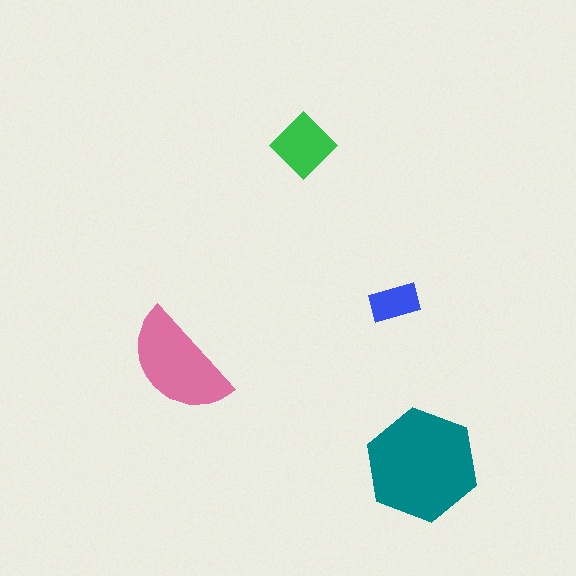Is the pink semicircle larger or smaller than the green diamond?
Larger.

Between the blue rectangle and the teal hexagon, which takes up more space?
The teal hexagon.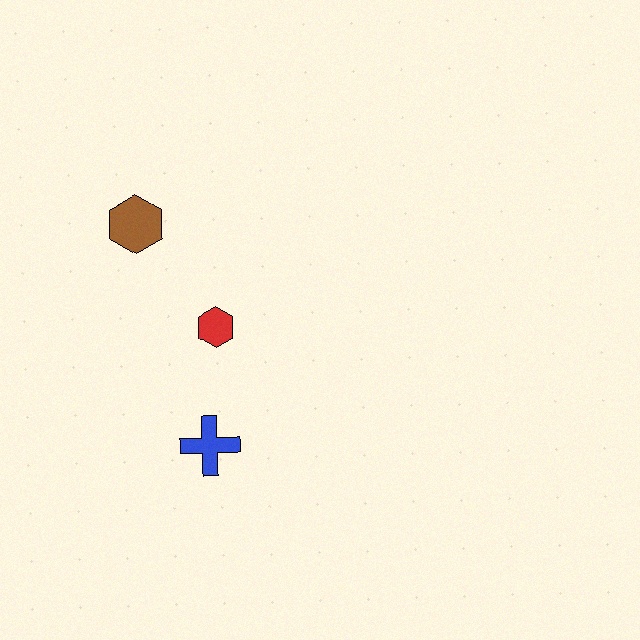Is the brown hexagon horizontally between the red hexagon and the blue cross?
No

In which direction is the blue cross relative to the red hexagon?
The blue cross is below the red hexagon.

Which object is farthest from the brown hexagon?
The blue cross is farthest from the brown hexagon.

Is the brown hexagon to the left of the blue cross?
Yes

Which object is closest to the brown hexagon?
The red hexagon is closest to the brown hexagon.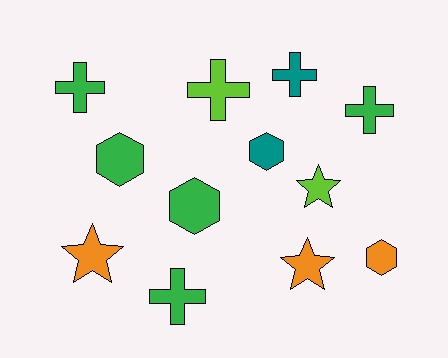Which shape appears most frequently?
Cross, with 5 objects.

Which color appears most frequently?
Green, with 5 objects.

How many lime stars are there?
There is 1 lime star.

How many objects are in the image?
There are 12 objects.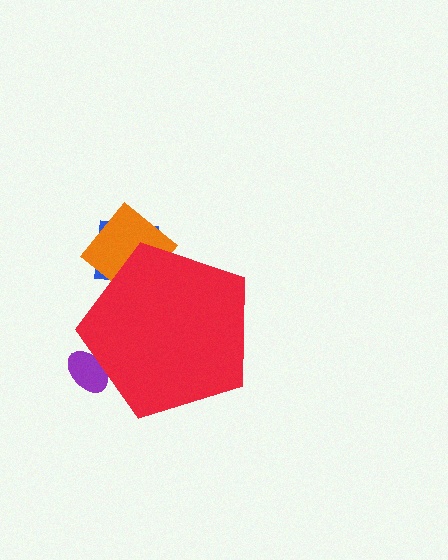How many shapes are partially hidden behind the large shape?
3 shapes are partially hidden.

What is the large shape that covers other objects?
A red pentagon.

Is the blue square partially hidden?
Yes, the blue square is partially hidden behind the red pentagon.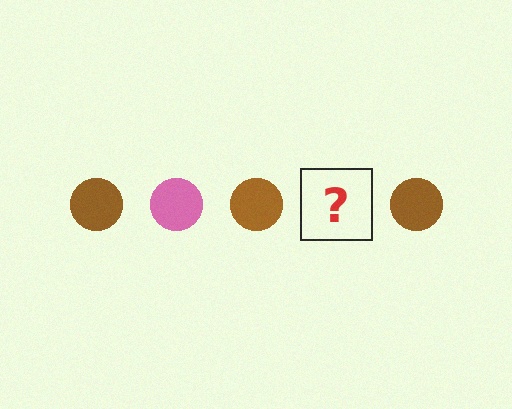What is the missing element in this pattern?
The missing element is a pink circle.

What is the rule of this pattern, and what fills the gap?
The rule is that the pattern cycles through brown, pink circles. The gap should be filled with a pink circle.